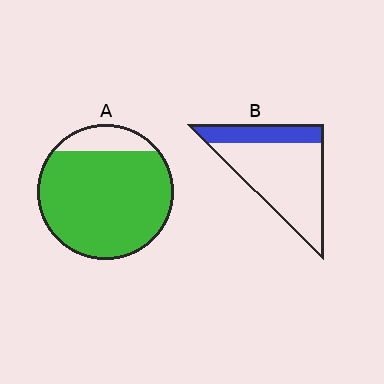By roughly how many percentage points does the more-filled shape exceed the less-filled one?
By roughly 60 percentage points (A over B).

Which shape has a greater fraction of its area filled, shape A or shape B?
Shape A.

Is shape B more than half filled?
No.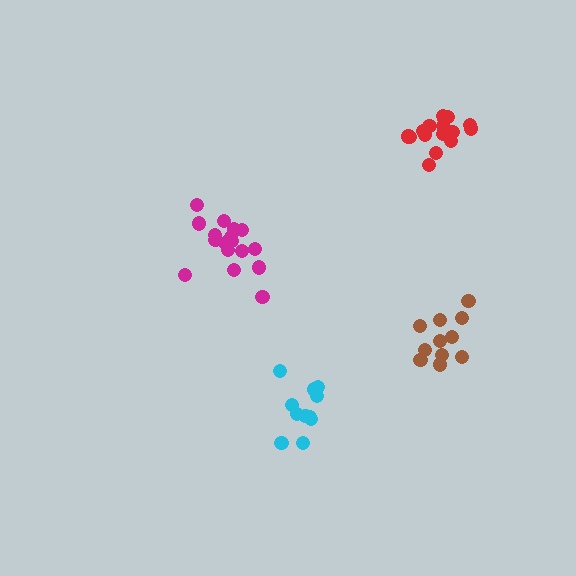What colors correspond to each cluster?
The clusters are colored: red, cyan, brown, magenta.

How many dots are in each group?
Group 1: 17 dots, Group 2: 11 dots, Group 3: 11 dots, Group 4: 17 dots (56 total).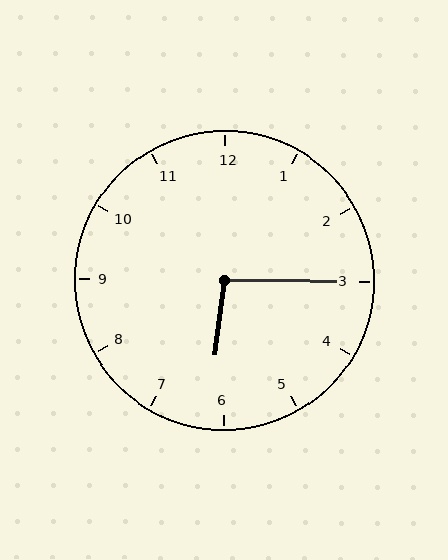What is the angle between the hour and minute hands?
Approximately 98 degrees.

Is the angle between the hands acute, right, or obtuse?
It is obtuse.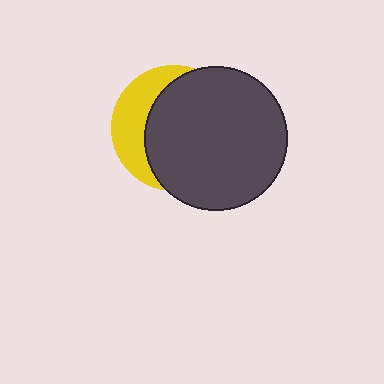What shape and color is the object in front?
The object in front is a dark gray circle.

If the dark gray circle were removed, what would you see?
You would see the complete yellow circle.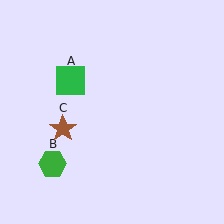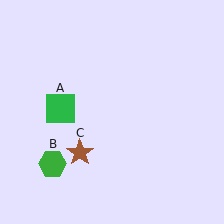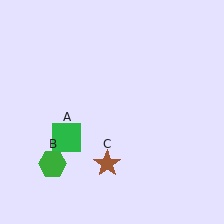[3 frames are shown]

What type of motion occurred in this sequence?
The green square (object A), brown star (object C) rotated counterclockwise around the center of the scene.